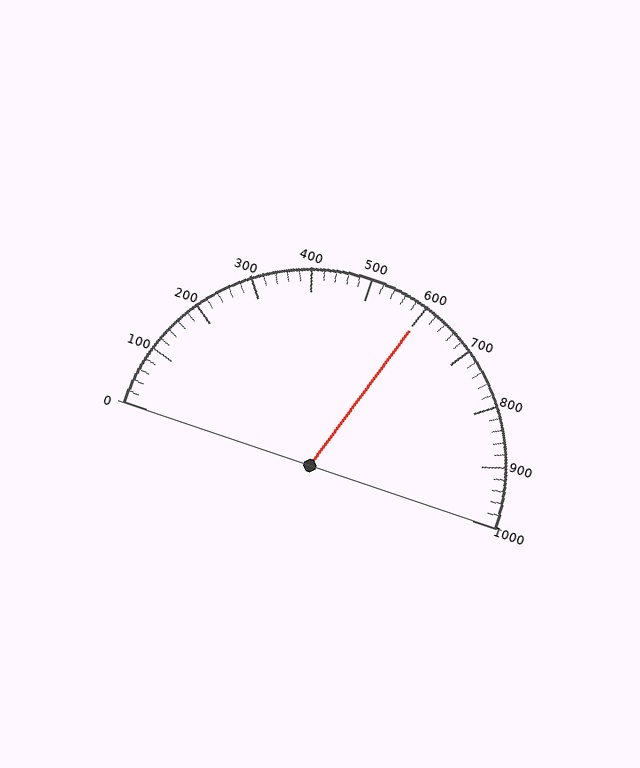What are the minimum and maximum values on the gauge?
The gauge ranges from 0 to 1000.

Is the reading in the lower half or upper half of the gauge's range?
The reading is in the upper half of the range (0 to 1000).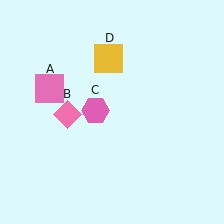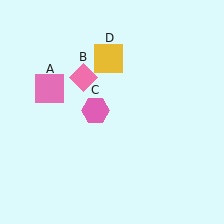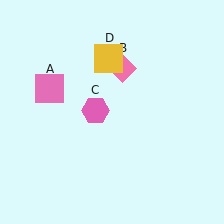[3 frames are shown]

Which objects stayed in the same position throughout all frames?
Pink square (object A) and pink hexagon (object C) and yellow square (object D) remained stationary.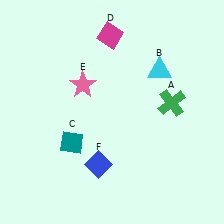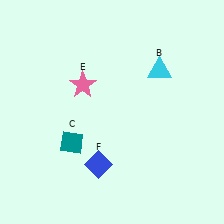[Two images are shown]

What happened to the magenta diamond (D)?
The magenta diamond (D) was removed in Image 2. It was in the top-left area of Image 1.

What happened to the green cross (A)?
The green cross (A) was removed in Image 2. It was in the top-right area of Image 1.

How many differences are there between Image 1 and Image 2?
There are 2 differences between the two images.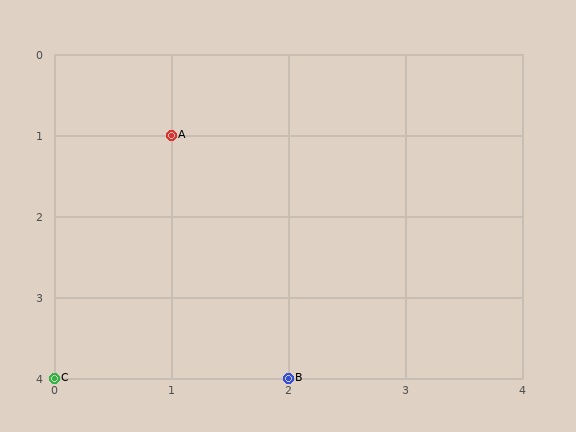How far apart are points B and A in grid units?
Points B and A are 1 column and 3 rows apart (about 3.2 grid units diagonally).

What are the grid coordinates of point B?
Point B is at grid coordinates (2, 4).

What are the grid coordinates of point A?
Point A is at grid coordinates (1, 1).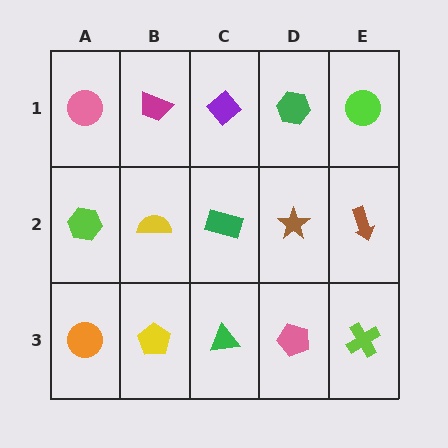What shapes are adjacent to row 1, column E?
A brown arrow (row 2, column E), a green hexagon (row 1, column D).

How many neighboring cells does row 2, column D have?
4.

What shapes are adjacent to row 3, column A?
A lime hexagon (row 2, column A), a yellow pentagon (row 3, column B).